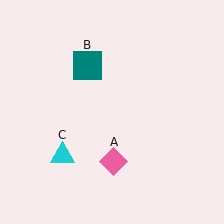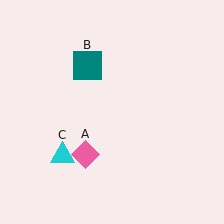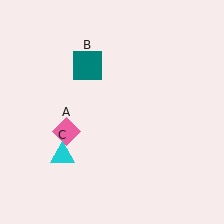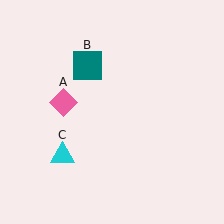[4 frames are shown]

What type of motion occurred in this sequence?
The pink diamond (object A) rotated clockwise around the center of the scene.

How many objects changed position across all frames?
1 object changed position: pink diamond (object A).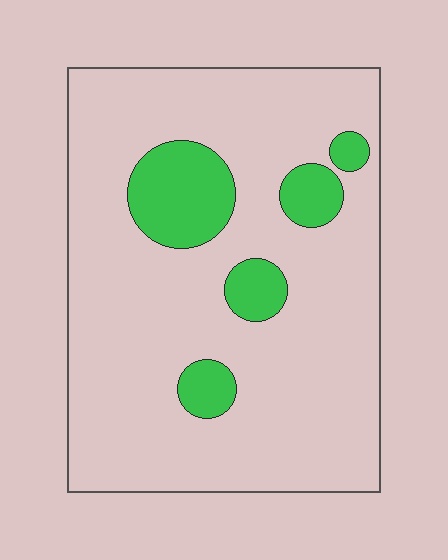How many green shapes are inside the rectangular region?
5.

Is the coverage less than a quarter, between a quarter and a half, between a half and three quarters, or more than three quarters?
Less than a quarter.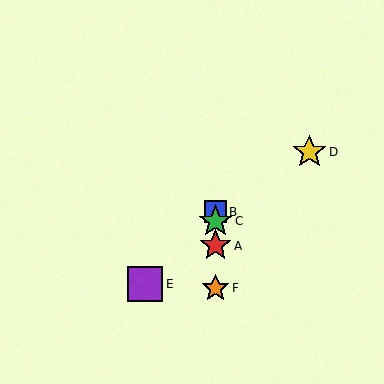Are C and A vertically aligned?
Yes, both are at x≈216.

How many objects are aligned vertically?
4 objects (A, B, C, F) are aligned vertically.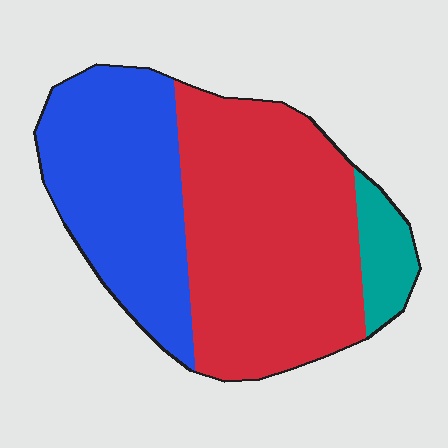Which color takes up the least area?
Teal, at roughly 10%.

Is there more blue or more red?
Red.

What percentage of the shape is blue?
Blue takes up about three eighths (3/8) of the shape.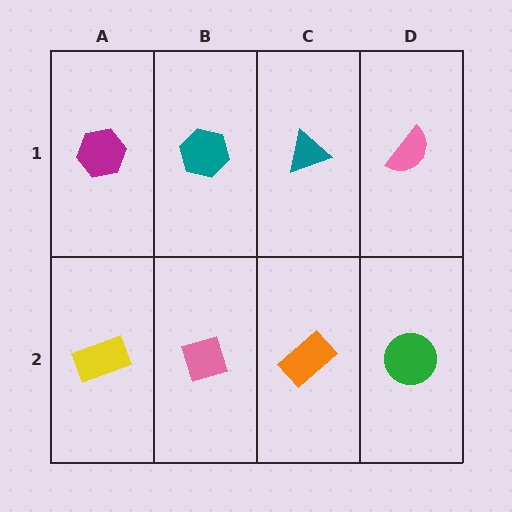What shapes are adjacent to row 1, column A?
A yellow rectangle (row 2, column A), a teal hexagon (row 1, column B).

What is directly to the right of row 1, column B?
A teal triangle.